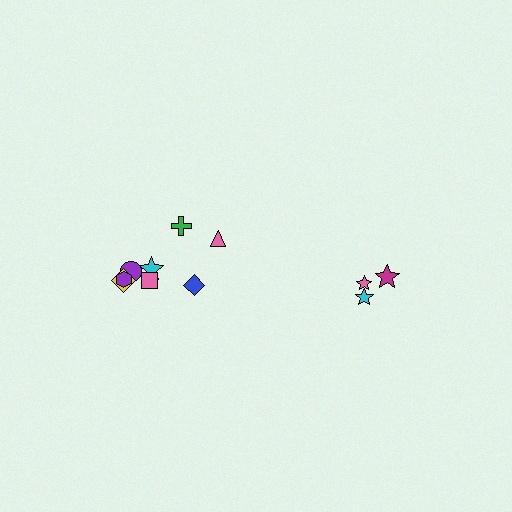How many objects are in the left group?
There are 8 objects.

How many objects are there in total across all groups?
There are 11 objects.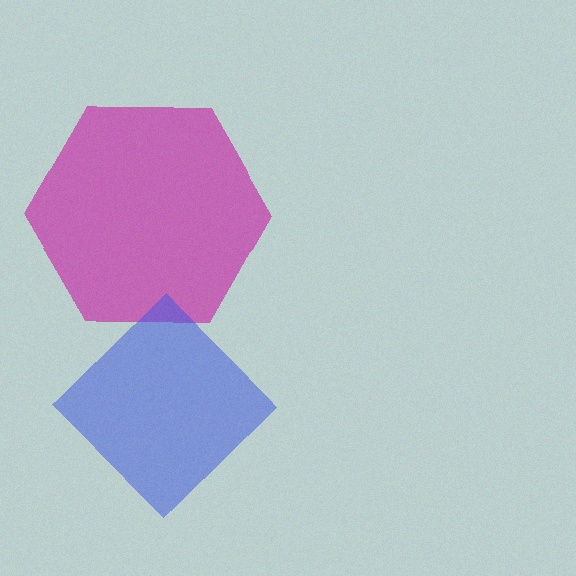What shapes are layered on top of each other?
The layered shapes are: a magenta hexagon, a blue diamond.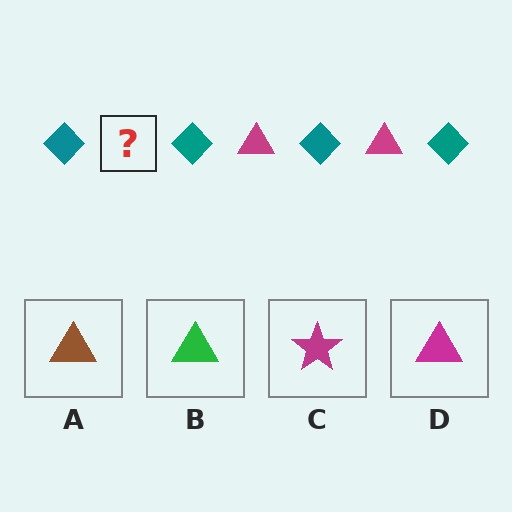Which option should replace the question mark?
Option D.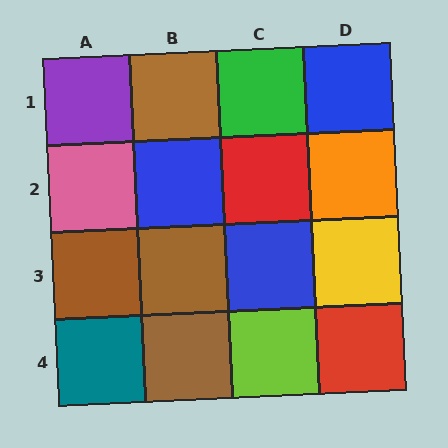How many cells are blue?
3 cells are blue.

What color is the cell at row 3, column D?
Yellow.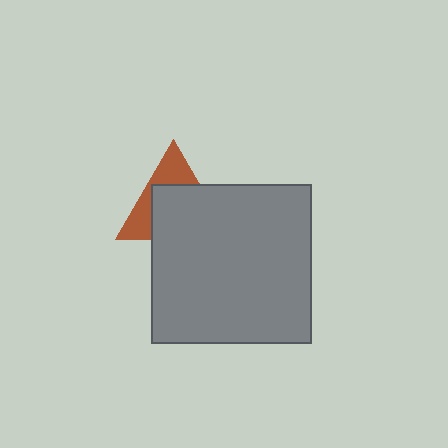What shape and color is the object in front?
The object in front is a gray square.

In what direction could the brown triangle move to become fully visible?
The brown triangle could move up. That would shift it out from behind the gray square entirely.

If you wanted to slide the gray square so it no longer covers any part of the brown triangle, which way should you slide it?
Slide it down — that is the most direct way to separate the two shapes.